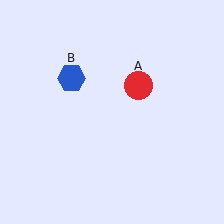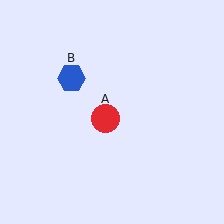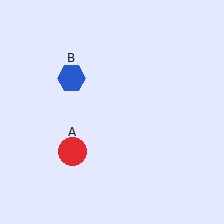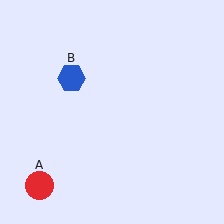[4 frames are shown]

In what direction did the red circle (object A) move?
The red circle (object A) moved down and to the left.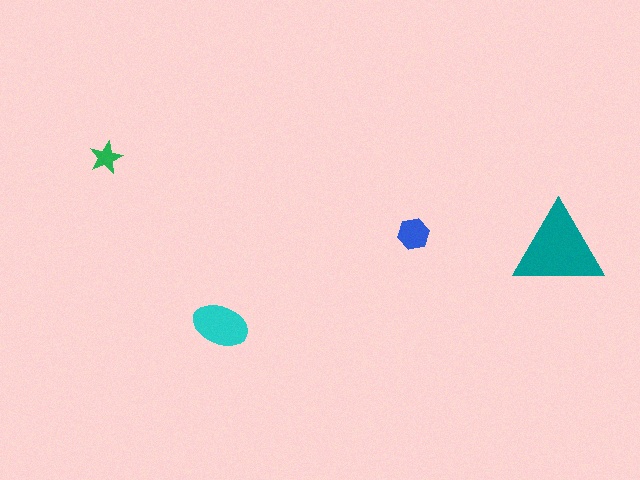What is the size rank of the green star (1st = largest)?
4th.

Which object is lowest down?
The cyan ellipse is bottommost.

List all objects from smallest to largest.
The green star, the blue hexagon, the cyan ellipse, the teal triangle.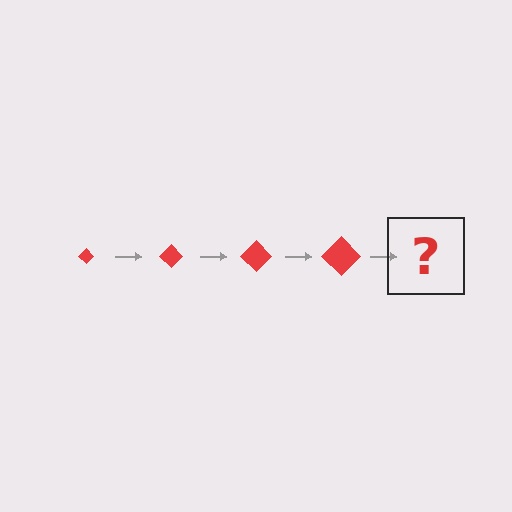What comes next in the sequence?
The next element should be a red diamond, larger than the previous one.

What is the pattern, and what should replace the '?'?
The pattern is that the diamond gets progressively larger each step. The '?' should be a red diamond, larger than the previous one.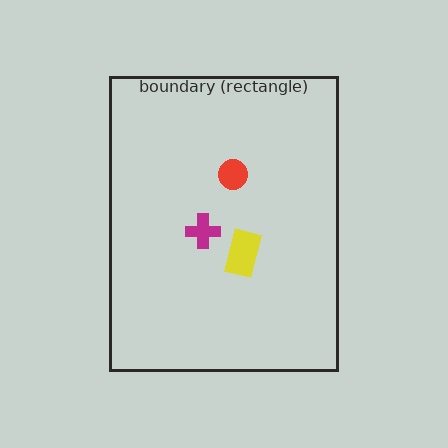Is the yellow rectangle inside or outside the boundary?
Inside.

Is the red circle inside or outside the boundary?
Inside.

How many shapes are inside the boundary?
3 inside, 0 outside.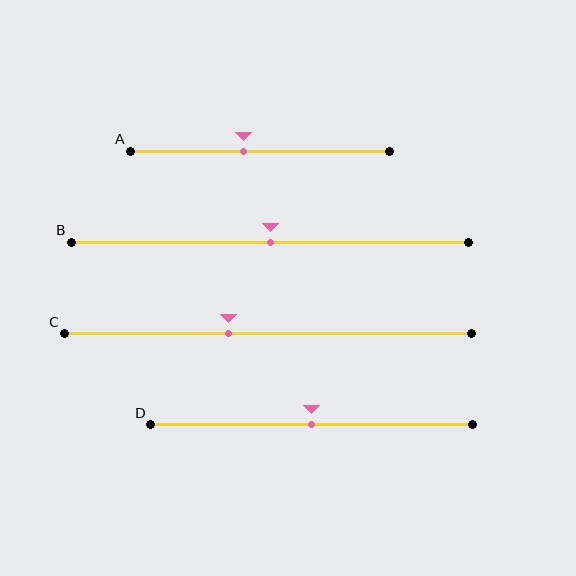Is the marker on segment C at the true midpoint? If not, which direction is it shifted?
No, the marker on segment C is shifted to the left by about 10% of the segment length.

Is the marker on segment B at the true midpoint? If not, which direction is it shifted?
Yes, the marker on segment B is at the true midpoint.